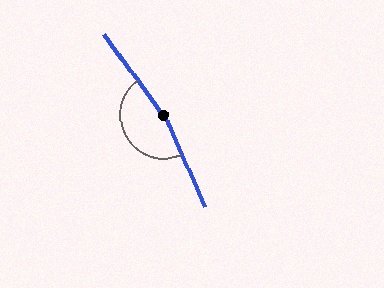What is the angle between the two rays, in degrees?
Approximately 167 degrees.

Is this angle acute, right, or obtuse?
It is obtuse.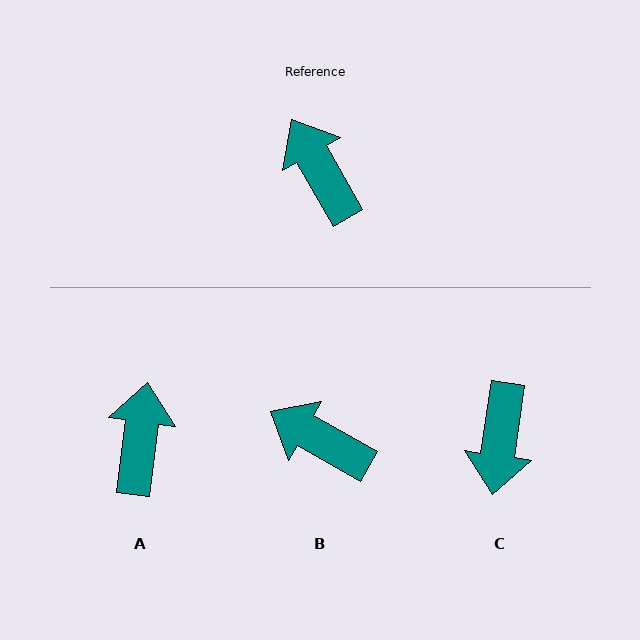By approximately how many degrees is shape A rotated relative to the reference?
Approximately 37 degrees clockwise.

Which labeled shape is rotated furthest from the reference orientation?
C, about 142 degrees away.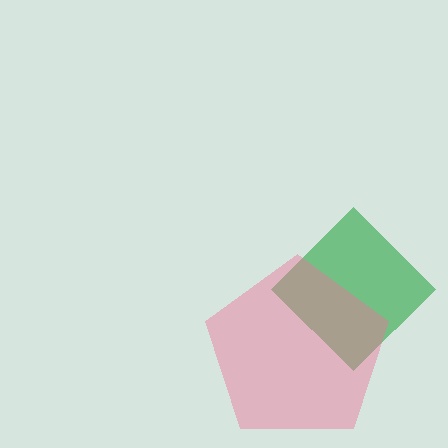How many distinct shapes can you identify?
There are 2 distinct shapes: a green diamond, a pink pentagon.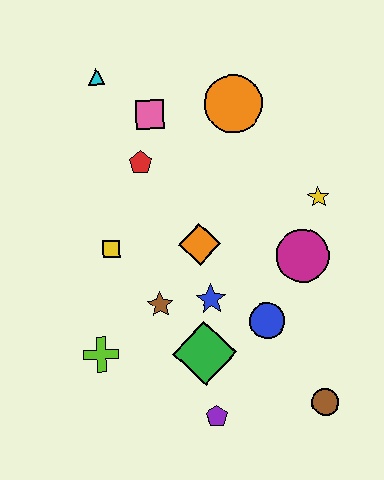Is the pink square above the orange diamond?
Yes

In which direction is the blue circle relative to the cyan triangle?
The blue circle is below the cyan triangle.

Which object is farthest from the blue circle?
The cyan triangle is farthest from the blue circle.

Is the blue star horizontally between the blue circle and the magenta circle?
No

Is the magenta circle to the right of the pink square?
Yes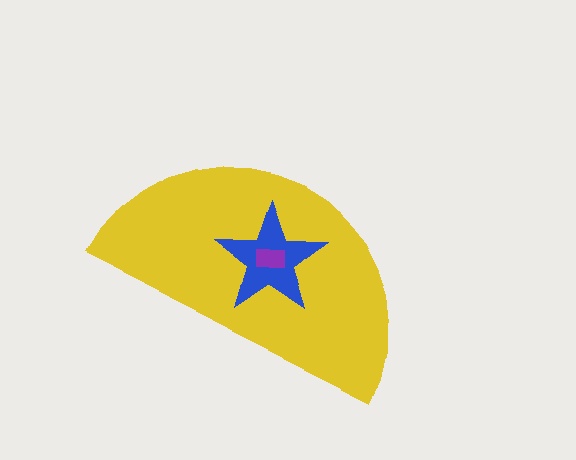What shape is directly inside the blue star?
The purple rectangle.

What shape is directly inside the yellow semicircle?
The blue star.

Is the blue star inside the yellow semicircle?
Yes.